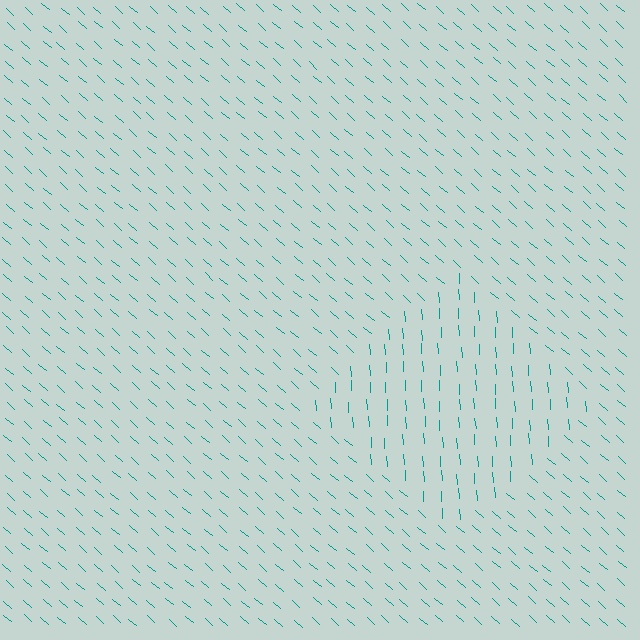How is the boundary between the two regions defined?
The boundary is defined purely by a change in line orientation (approximately 45 degrees difference). All lines are the same color and thickness.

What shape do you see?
I see a diamond.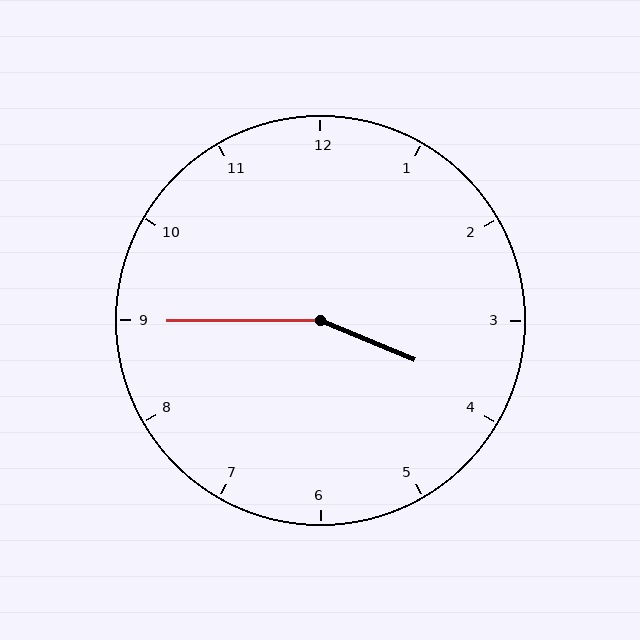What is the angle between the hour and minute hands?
Approximately 158 degrees.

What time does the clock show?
3:45.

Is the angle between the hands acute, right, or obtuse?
It is obtuse.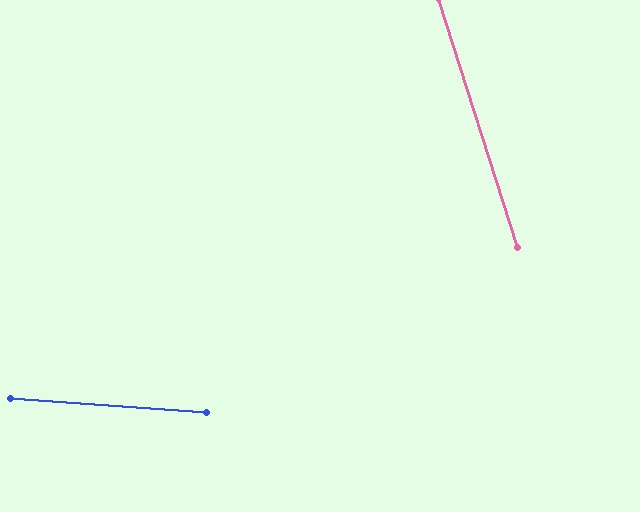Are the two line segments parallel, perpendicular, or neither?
Neither parallel nor perpendicular — they differ by about 68°.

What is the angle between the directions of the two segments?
Approximately 68 degrees.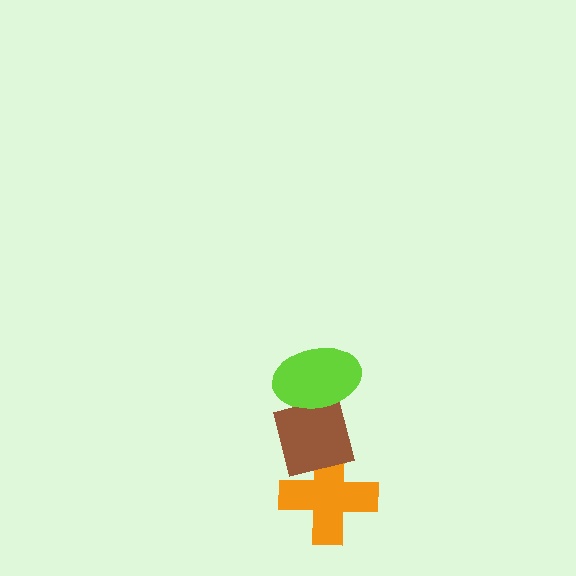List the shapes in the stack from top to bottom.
From top to bottom: the lime ellipse, the brown square, the orange cross.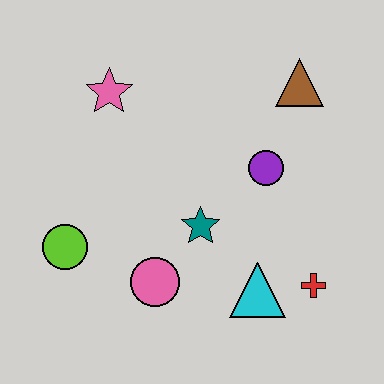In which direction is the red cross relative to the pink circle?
The red cross is to the right of the pink circle.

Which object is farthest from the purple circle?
The lime circle is farthest from the purple circle.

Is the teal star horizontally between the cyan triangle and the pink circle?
Yes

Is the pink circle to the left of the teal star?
Yes